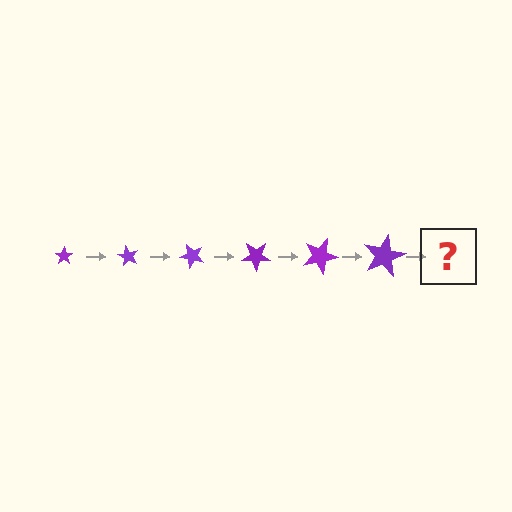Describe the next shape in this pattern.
It should be a star, larger than the previous one and rotated 360 degrees from the start.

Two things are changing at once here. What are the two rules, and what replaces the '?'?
The two rules are that the star grows larger each step and it rotates 60 degrees each step. The '?' should be a star, larger than the previous one and rotated 360 degrees from the start.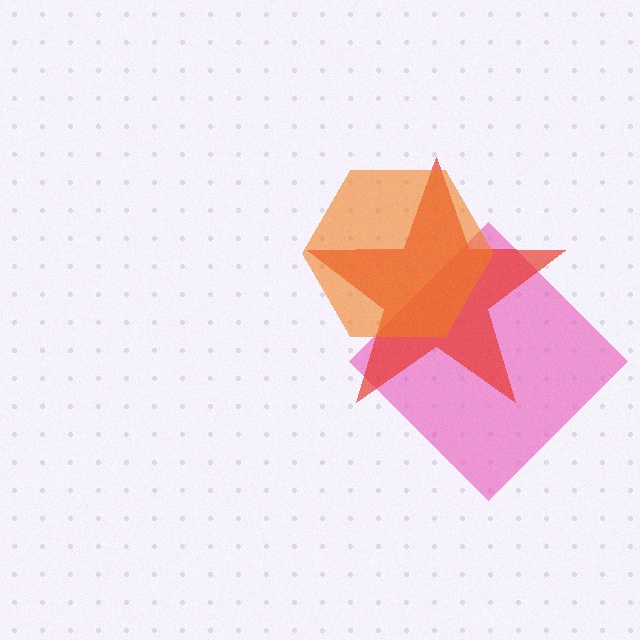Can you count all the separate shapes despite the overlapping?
Yes, there are 3 separate shapes.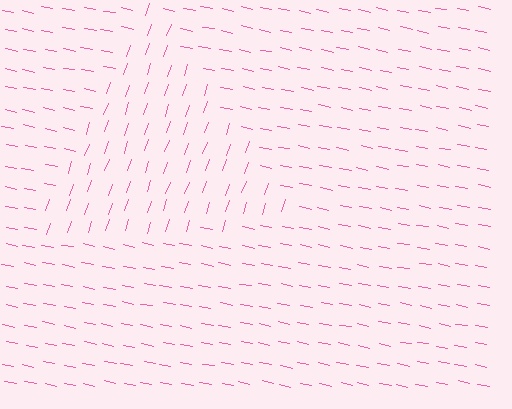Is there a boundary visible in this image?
Yes, there is a texture boundary formed by a change in line orientation.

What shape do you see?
I see a triangle.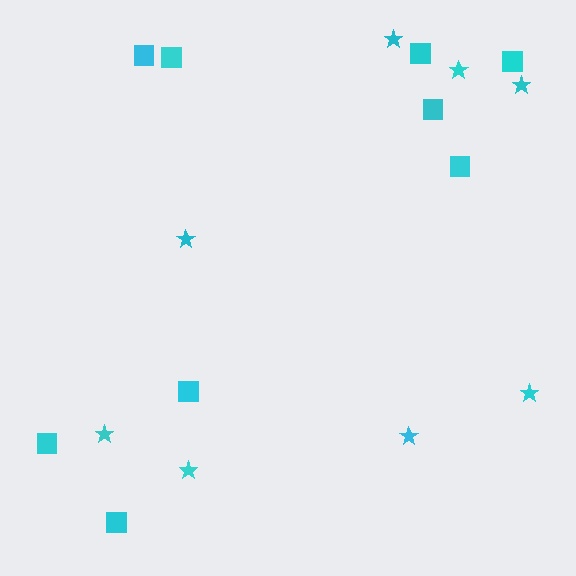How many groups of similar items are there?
There are 2 groups: one group of squares (9) and one group of stars (8).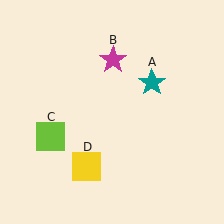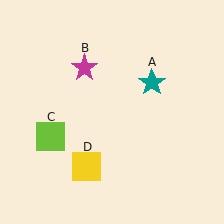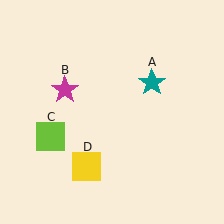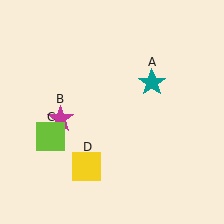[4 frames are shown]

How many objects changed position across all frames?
1 object changed position: magenta star (object B).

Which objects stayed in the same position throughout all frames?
Teal star (object A) and lime square (object C) and yellow square (object D) remained stationary.